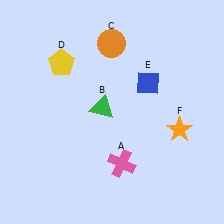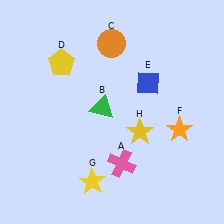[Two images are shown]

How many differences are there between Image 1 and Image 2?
There are 2 differences between the two images.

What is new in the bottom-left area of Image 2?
A yellow star (G) was added in the bottom-left area of Image 2.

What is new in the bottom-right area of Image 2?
A yellow star (H) was added in the bottom-right area of Image 2.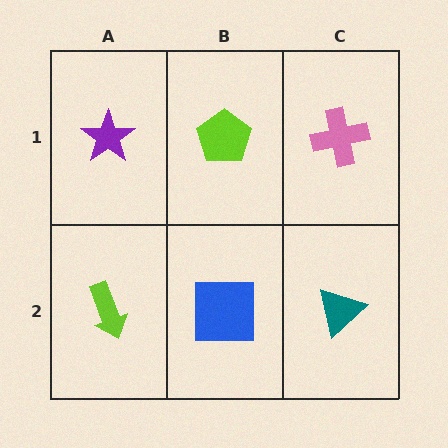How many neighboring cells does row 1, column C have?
2.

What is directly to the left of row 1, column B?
A purple star.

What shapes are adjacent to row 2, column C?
A pink cross (row 1, column C), a blue square (row 2, column B).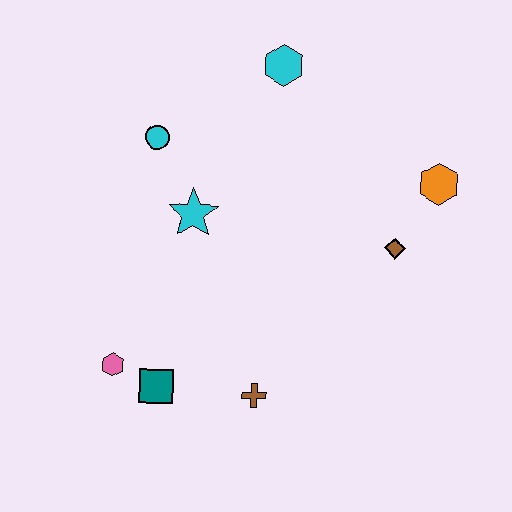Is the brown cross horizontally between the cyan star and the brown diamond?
Yes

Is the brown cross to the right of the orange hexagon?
No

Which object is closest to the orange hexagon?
The brown diamond is closest to the orange hexagon.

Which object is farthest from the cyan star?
The orange hexagon is farthest from the cyan star.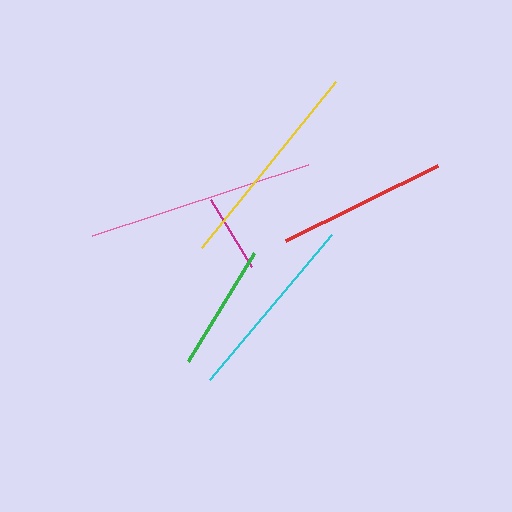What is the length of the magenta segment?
The magenta segment is approximately 78 pixels long.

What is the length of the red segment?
The red segment is approximately 170 pixels long.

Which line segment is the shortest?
The magenta line is the shortest at approximately 78 pixels.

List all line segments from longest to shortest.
From longest to shortest: pink, yellow, cyan, red, green, magenta.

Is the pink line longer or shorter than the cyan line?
The pink line is longer than the cyan line.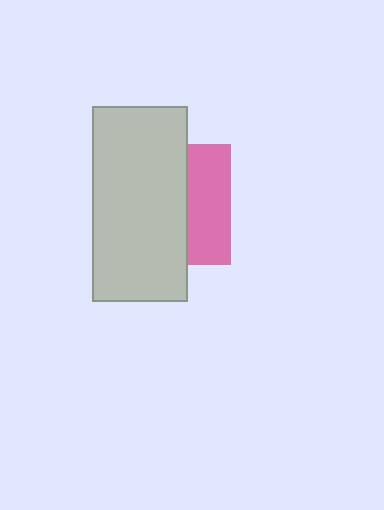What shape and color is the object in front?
The object in front is a light gray rectangle.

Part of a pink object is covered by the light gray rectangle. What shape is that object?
It is a square.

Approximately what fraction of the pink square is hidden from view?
Roughly 63% of the pink square is hidden behind the light gray rectangle.